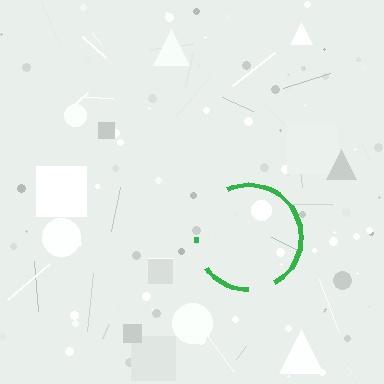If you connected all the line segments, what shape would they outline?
They would outline a circle.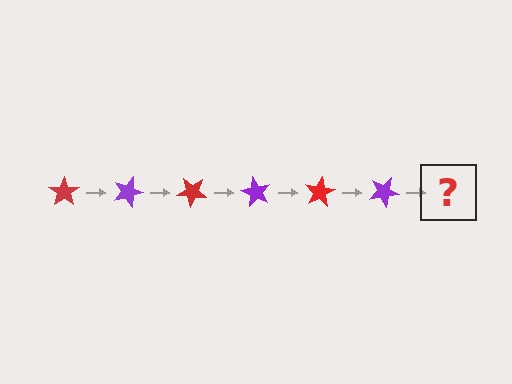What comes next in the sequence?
The next element should be a red star, rotated 120 degrees from the start.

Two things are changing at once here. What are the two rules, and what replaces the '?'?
The two rules are that it rotates 20 degrees each step and the color cycles through red and purple. The '?' should be a red star, rotated 120 degrees from the start.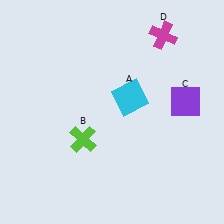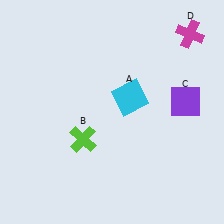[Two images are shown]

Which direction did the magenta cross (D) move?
The magenta cross (D) moved right.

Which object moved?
The magenta cross (D) moved right.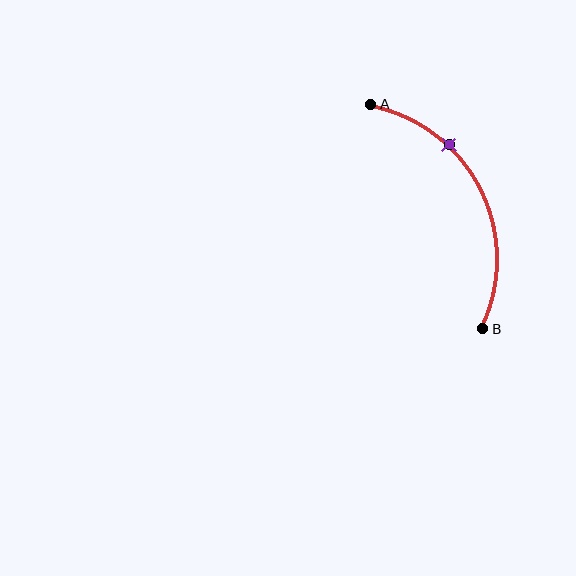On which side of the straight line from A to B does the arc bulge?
The arc bulges to the right of the straight line connecting A and B.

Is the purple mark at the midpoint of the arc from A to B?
No. The purple mark lies on the arc but is closer to endpoint A. The arc midpoint would be at the point on the curve equidistant along the arc from both A and B.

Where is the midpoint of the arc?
The arc midpoint is the point on the curve farthest from the straight line joining A and B. It sits to the right of that line.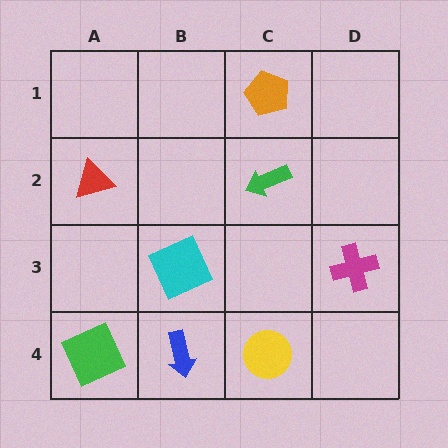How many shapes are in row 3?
2 shapes.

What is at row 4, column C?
A yellow circle.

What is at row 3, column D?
A magenta cross.